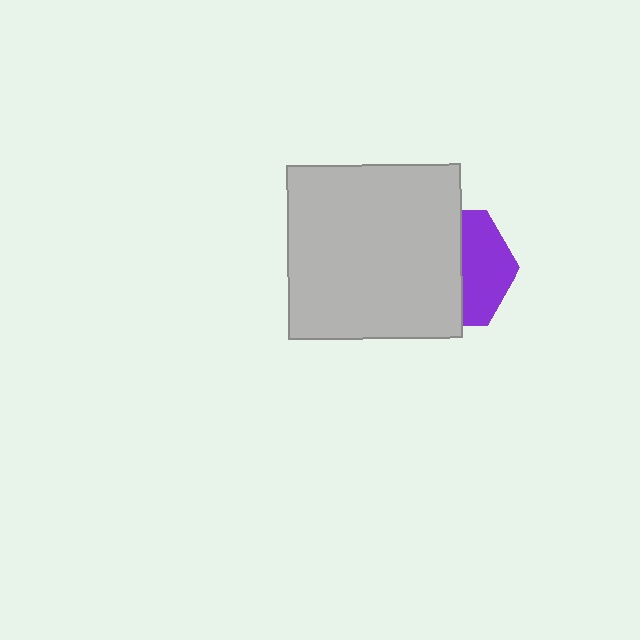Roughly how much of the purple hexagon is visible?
A small part of it is visible (roughly 41%).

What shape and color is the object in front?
The object in front is a light gray square.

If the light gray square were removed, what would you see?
You would see the complete purple hexagon.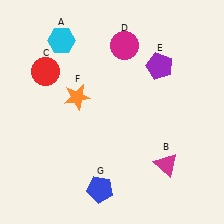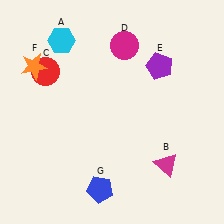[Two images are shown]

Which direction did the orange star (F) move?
The orange star (F) moved left.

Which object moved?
The orange star (F) moved left.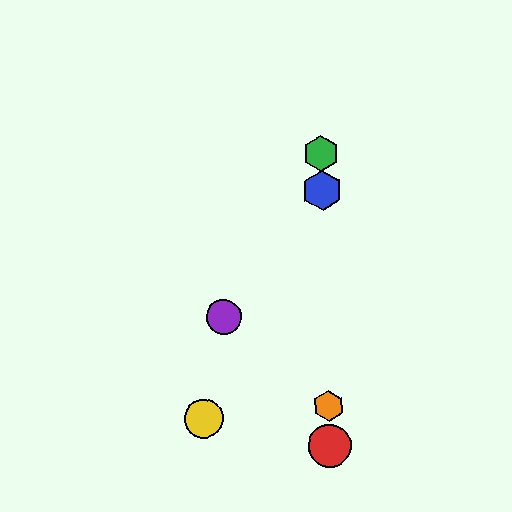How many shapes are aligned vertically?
4 shapes (the red circle, the blue hexagon, the green hexagon, the orange hexagon) are aligned vertically.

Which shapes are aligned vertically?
The red circle, the blue hexagon, the green hexagon, the orange hexagon are aligned vertically.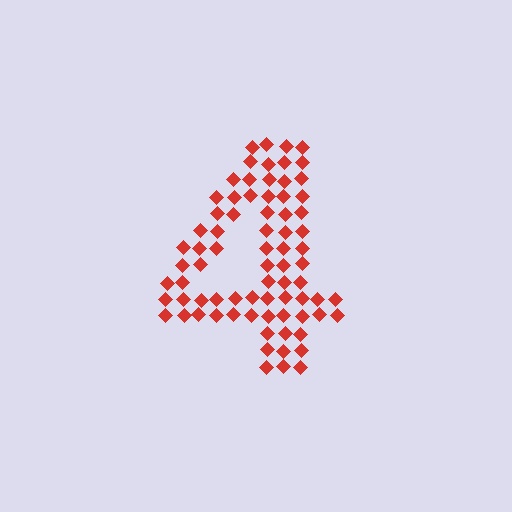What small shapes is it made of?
It is made of small diamonds.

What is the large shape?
The large shape is the digit 4.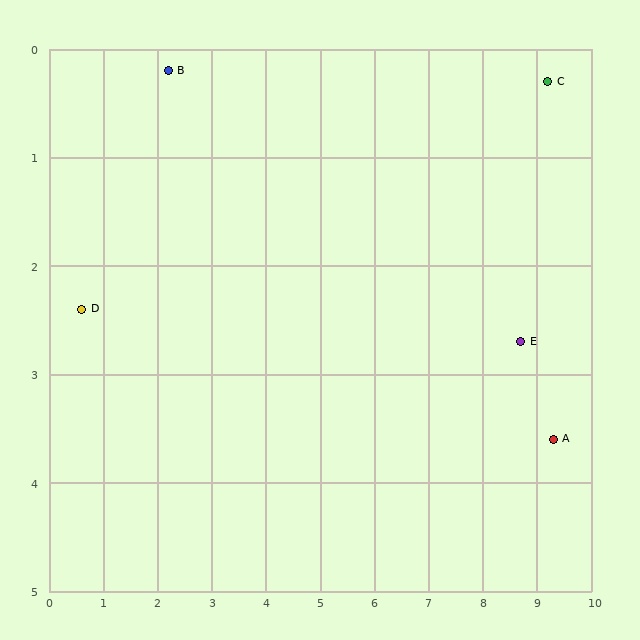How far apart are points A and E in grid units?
Points A and E are about 1.1 grid units apart.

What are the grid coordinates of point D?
Point D is at approximately (0.6, 2.4).